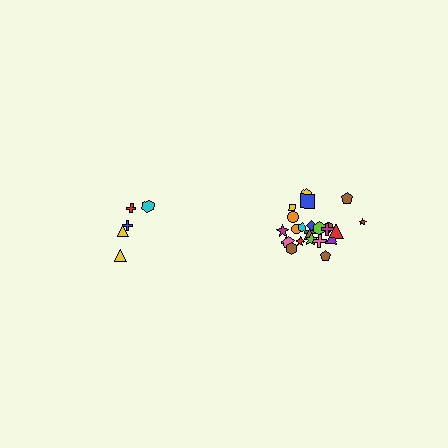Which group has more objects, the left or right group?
The right group.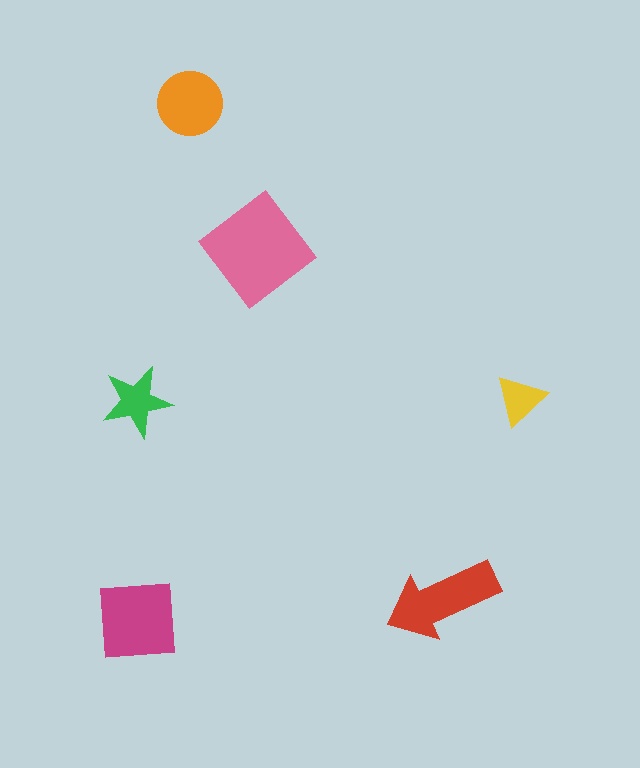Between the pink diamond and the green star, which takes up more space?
The pink diamond.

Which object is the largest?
The pink diamond.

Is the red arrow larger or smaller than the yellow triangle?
Larger.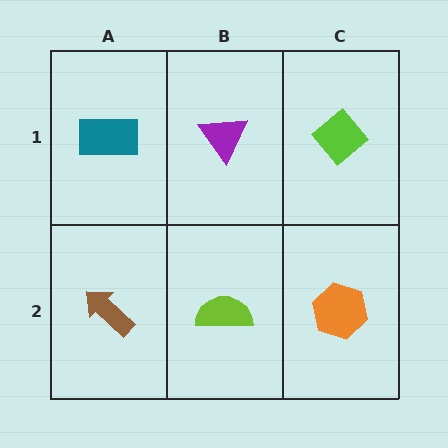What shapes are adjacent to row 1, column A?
A brown arrow (row 2, column A), a purple triangle (row 1, column B).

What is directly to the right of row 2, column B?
An orange hexagon.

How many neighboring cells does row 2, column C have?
2.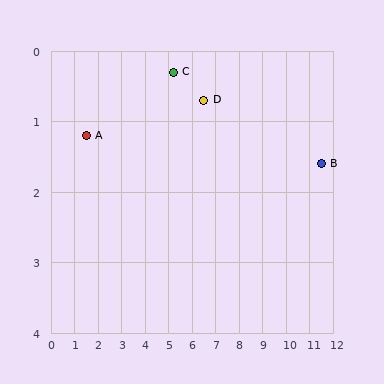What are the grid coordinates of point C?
Point C is at approximately (5.2, 0.3).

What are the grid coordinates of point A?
Point A is at approximately (1.5, 1.2).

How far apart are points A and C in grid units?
Points A and C are about 3.8 grid units apart.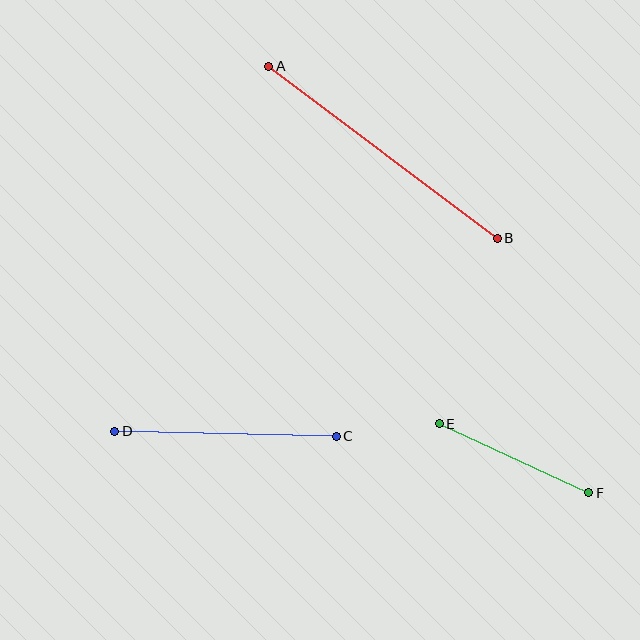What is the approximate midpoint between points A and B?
The midpoint is at approximately (383, 152) pixels.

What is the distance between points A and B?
The distance is approximately 286 pixels.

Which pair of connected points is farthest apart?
Points A and B are farthest apart.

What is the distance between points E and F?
The distance is approximately 165 pixels.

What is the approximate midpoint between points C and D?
The midpoint is at approximately (225, 434) pixels.